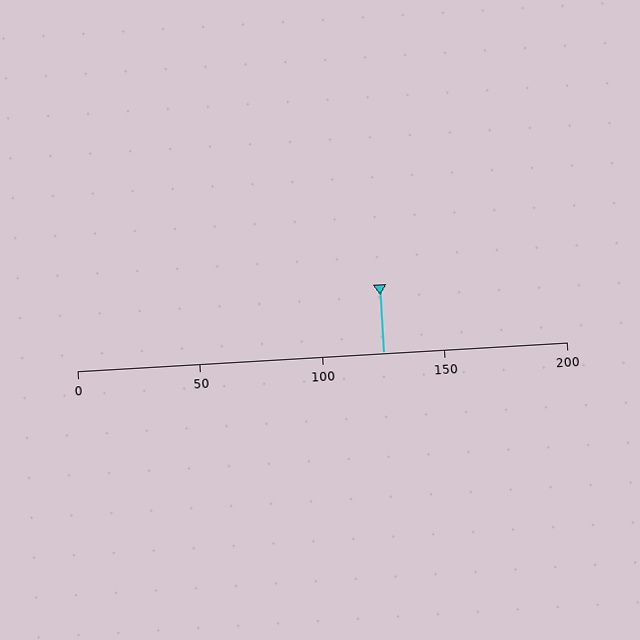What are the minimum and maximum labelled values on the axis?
The axis runs from 0 to 200.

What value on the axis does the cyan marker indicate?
The marker indicates approximately 125.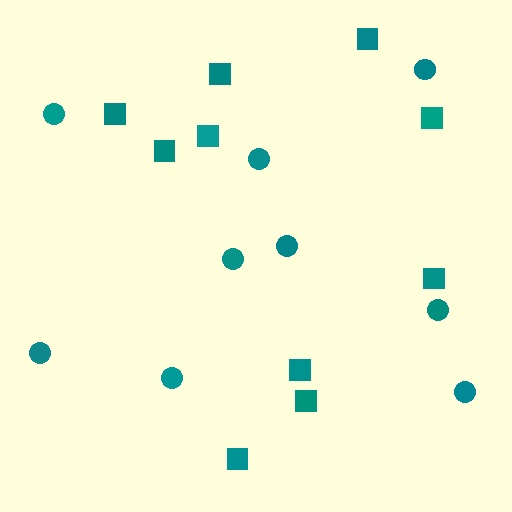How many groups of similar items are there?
There are 2 groups: one group of squares (10) and one group of circles (9).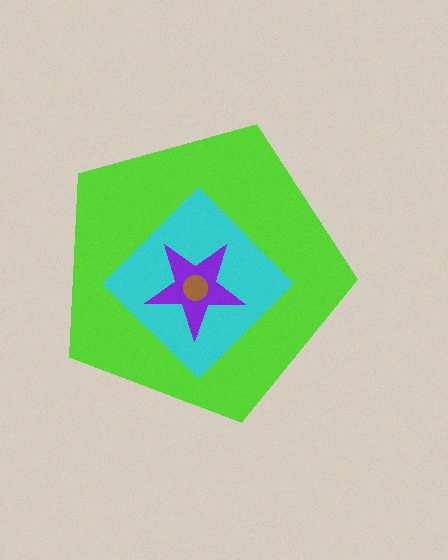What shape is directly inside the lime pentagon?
The cyan diamond.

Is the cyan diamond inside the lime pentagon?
Yes.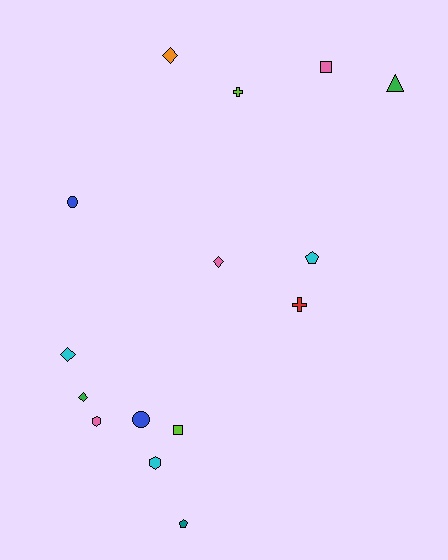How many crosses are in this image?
There are 2 crosses.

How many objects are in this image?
There are 15 objects.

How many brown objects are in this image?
There are no brown objects.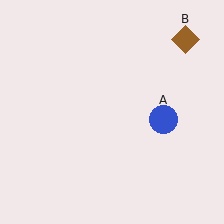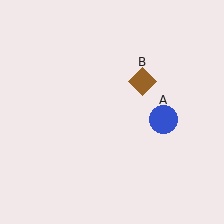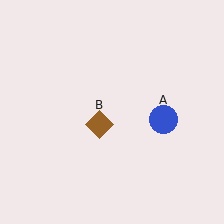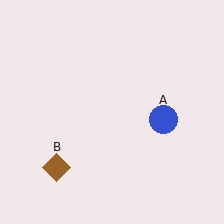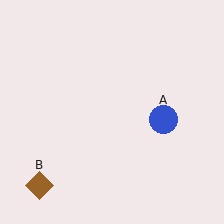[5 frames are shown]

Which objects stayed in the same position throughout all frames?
Blue circle (object A) remained stationary.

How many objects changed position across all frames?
1 object changed position: brown diamond (object B).